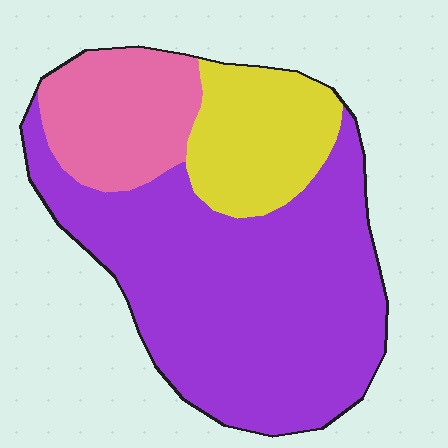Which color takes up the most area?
Purple, at roughly 65%.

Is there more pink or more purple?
Purple.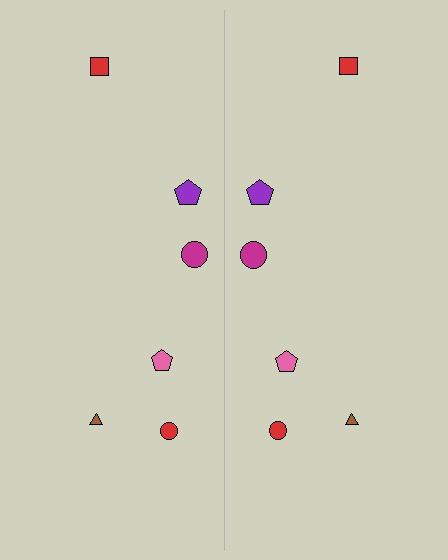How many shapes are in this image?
There are 12 shapes in this image.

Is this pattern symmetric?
Yes, this pattern has bilateral (reflection) symmetry.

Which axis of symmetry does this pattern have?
The pattern has a vertical axis of symmetry running through the center of the image.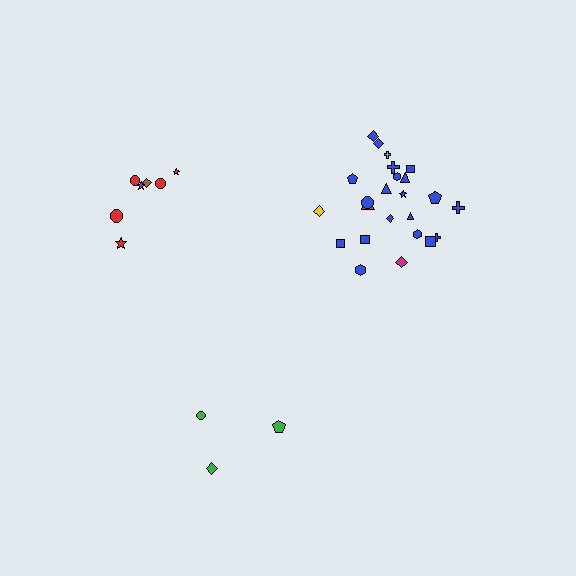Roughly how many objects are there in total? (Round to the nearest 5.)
Roughly 35 objects in total.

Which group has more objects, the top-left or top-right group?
The top-right group.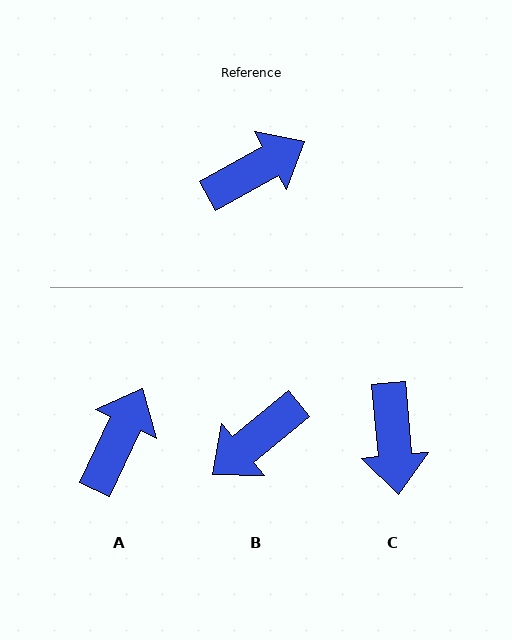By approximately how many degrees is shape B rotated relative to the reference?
Approximately 170 degrees clockwise.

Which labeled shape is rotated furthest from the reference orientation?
B, about 170 degrees away.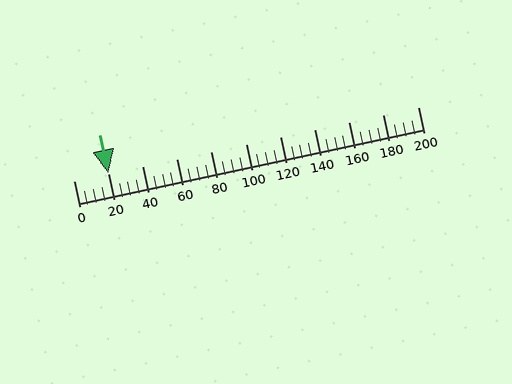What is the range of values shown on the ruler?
The ruler shows values from 0 to 200.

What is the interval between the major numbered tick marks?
The major tick marks are spaced 20 units apart.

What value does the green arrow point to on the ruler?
The green arrow points to approximately 20.